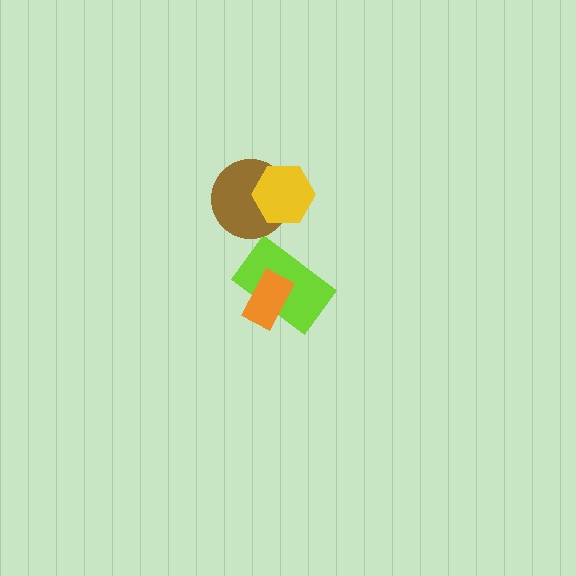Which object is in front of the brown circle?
The yellow hexagon is in front of the brown circle.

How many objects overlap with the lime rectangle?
1 object overlaps with the lime rectangle.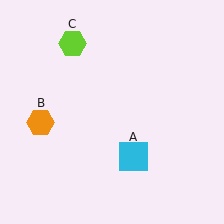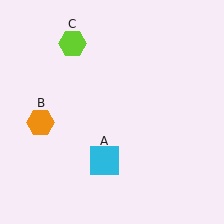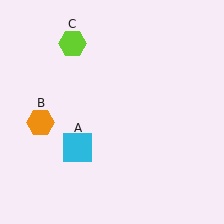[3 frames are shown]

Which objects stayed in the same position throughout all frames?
Orange hexagon (object B) and lime hexagon (object C) remained stationary.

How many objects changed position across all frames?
1 object changed position: cyan square (object A).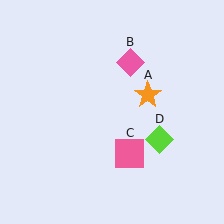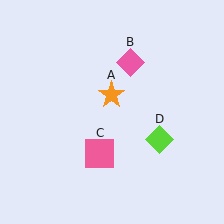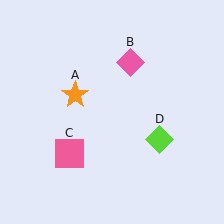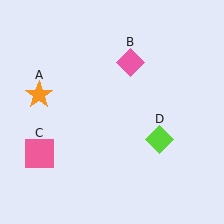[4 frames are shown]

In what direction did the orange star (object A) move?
The orange star (object A) moved left.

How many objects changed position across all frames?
2 objects changed position: orange star (object A), pink square (object C).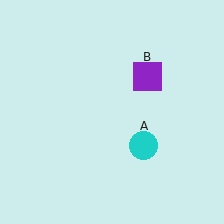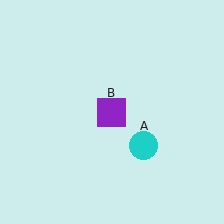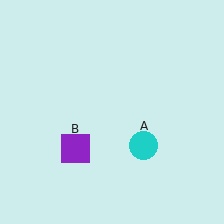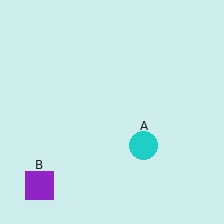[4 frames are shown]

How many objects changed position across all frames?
1 object changed position: purple square (object B).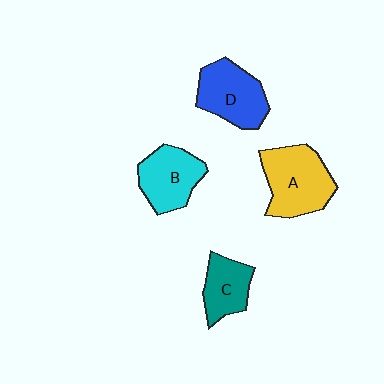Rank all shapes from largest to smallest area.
From largest to smallest: A (yellow), D (blue), B (cyan), C (teal).